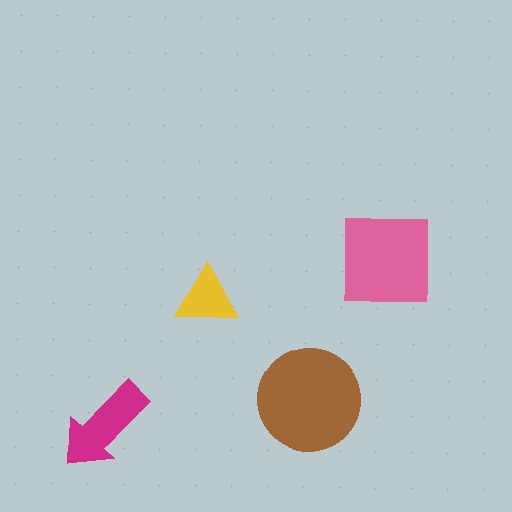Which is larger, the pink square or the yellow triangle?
The pink square.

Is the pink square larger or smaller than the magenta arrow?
Larger.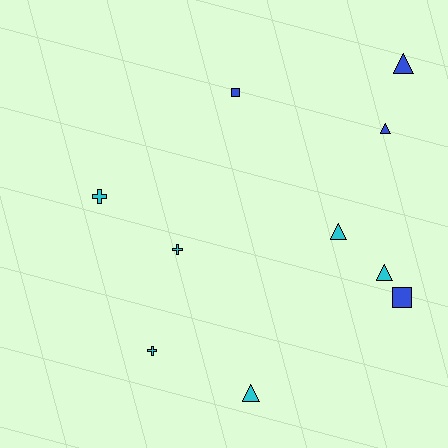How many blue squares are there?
There are 2 blue squares.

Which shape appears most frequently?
Triangle, with 5 objects.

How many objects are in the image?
There are 10 objects.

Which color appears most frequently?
Cyan, with 6 objects.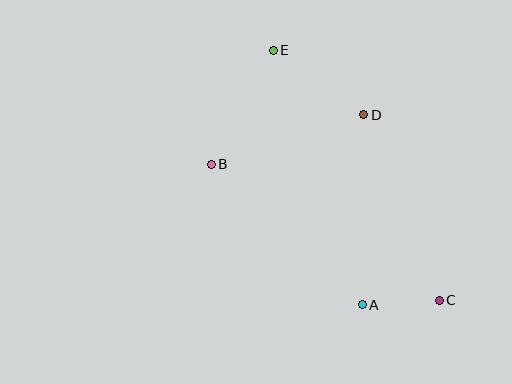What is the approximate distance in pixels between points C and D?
The distance between C and D is approximately 201 pixels.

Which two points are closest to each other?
Points A and C are closest to each other.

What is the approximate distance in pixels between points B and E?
The distance between B and E is approximately 130 pixels.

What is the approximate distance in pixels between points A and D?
The distance between A and D is approximately 190 pixels.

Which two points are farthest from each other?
Points C and E are farthest from each other.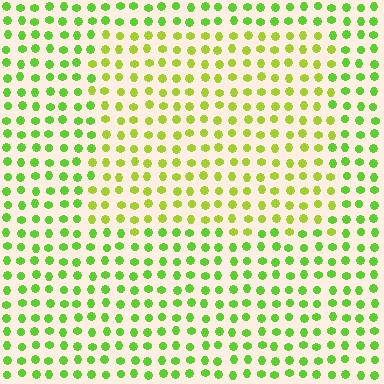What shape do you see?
I see a rectangle.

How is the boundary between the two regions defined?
The boundary is defined purely by a slight shift in hue (about 27 degrees). Spacing, size, and orientation are identical on both sides.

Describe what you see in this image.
The image is filled with small lime elements in a uniform arrangement. A rectangle-shaped region is visible where the elements are tinted to a slightly different hue, forming a subtle color boundary.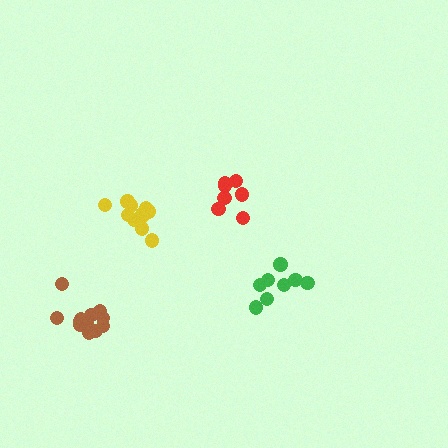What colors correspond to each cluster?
The clusters are colored: yellow, brown, red, green.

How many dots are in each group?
Group 1: 11 dots, Group 2: 12 dots, Group 3: 7 dots, Group 4: 8 dots (38 total).